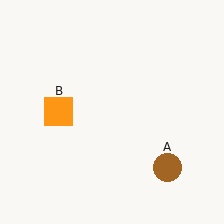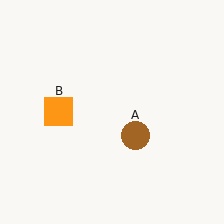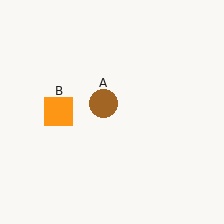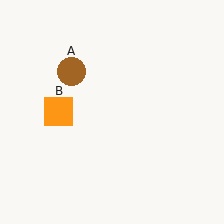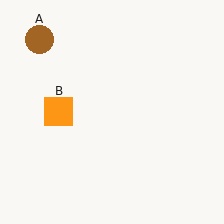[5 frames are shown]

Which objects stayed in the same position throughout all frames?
Orange square (object B) remained stationary.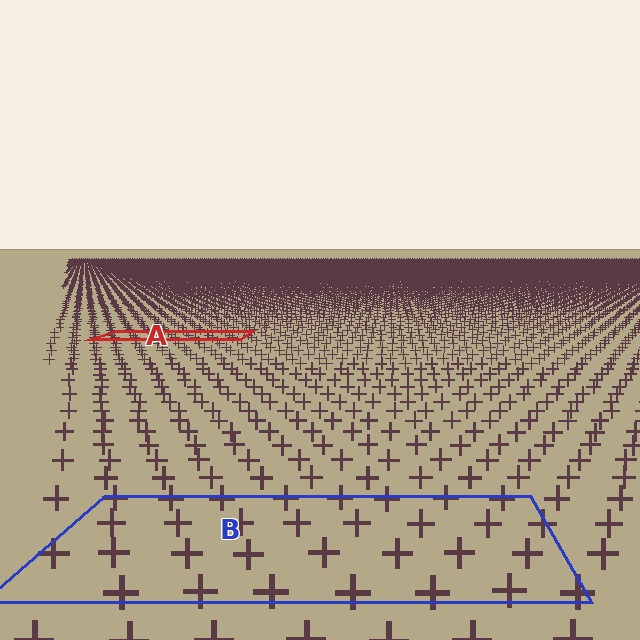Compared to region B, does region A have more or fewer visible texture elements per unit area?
Region A has more texture elements per unit area — they are packed more densely because it is farther away.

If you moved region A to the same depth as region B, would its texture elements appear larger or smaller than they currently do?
They would appear larger. At a closer depth, the same texture elements are projected at a bigger on-screen size.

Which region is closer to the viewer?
Region B is closer. The texture elements there are larger and more spread out.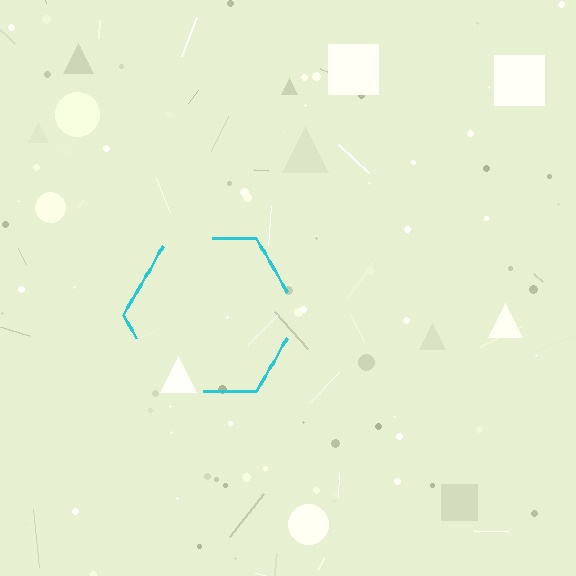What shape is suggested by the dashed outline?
The dashed outline suggests a hexagon.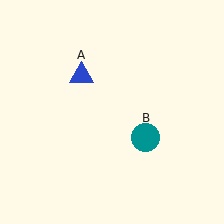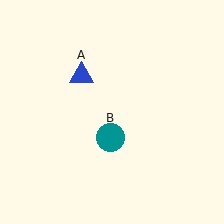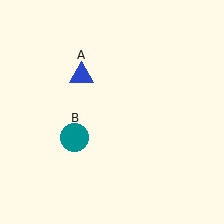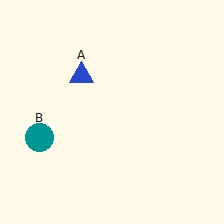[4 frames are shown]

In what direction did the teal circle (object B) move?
The teal circle (object B) moved left.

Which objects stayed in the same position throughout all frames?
Blue triangle (object A) remained stationary.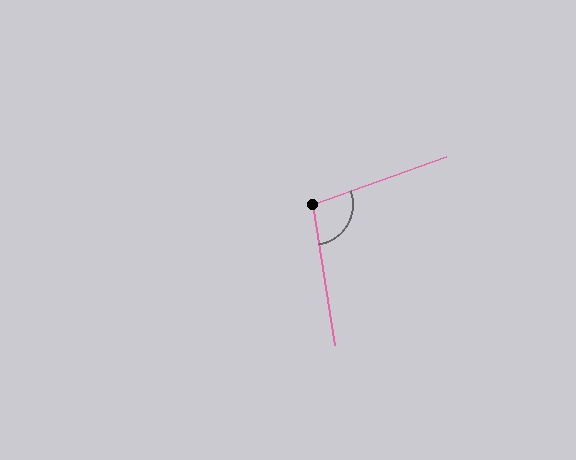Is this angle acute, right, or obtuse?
It is obtuse.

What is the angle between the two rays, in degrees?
Approximately 101 degrees.